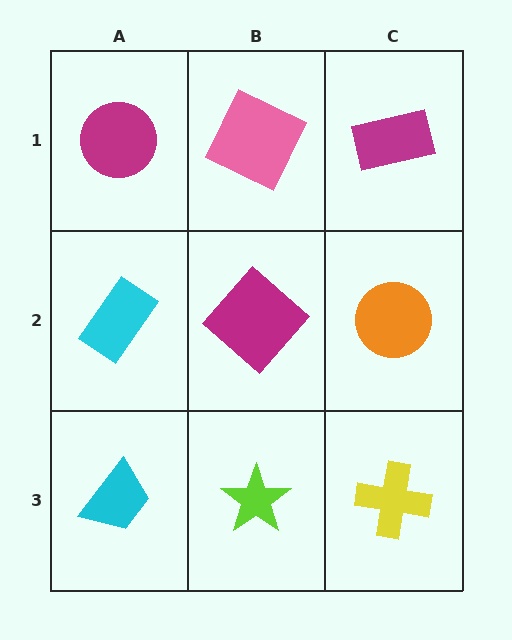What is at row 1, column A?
A magenta circle.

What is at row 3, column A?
A cyan trapezoid.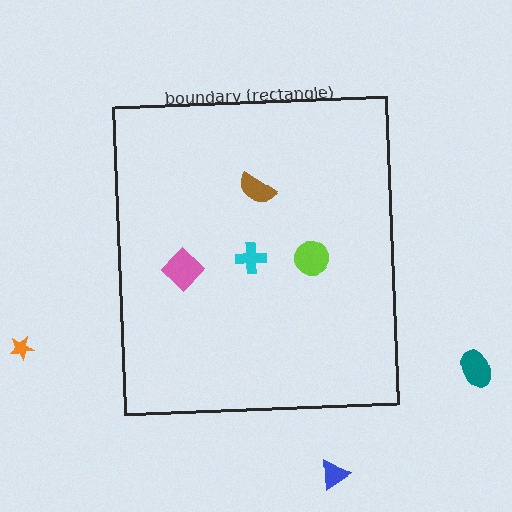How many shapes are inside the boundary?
4 inside, 3 outside.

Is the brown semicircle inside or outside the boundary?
Inside.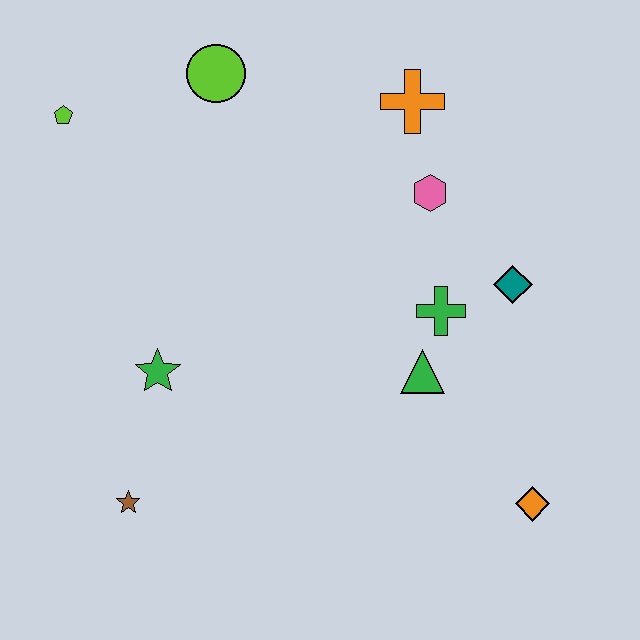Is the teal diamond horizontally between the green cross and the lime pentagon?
No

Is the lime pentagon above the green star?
Yes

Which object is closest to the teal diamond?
The green cross is closest to the teal diamond.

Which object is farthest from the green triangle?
The lime pentagon is farthest from the green triangle.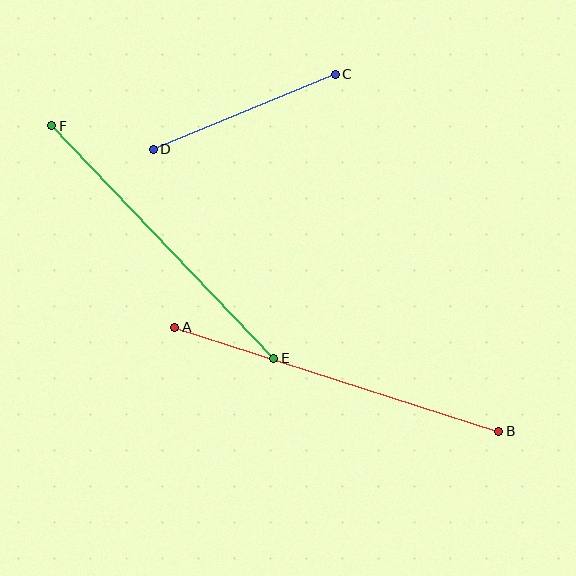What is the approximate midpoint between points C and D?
The midpoint is at approximately (244, 112) pixels.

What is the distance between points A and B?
The distance is approximately 340 pixels.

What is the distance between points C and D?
The distance is approximately 197 pixels.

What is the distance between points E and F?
The distance is approximately 322 pixels.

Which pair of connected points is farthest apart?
Points A and B are farthest apart.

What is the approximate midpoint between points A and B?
The midpoint is at approximately (337, 379) pixels.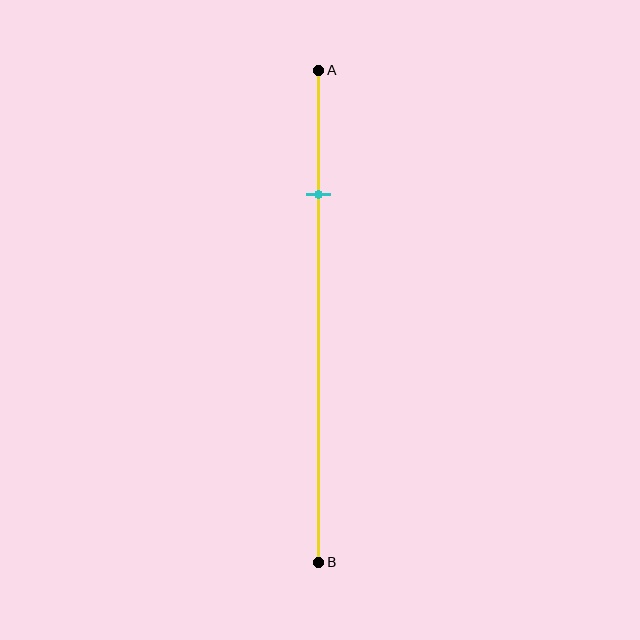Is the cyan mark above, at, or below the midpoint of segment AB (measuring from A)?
The cyan mark is above the midpoint of segment AB.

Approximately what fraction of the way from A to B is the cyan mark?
The cyan mark is approximately 25% of the way from A to B.